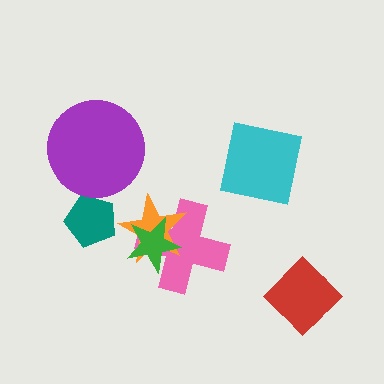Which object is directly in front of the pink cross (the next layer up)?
The orange star is directly in front of the pink cross.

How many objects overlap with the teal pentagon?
0 objects overlap with the teal pentagon.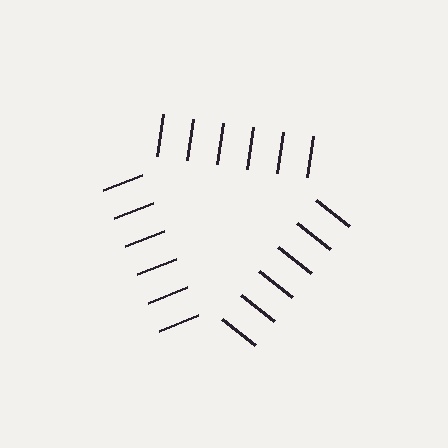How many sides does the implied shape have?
3 sides — the line-ends trace a triangle.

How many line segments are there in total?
18 — 6 along each of the 3 edges.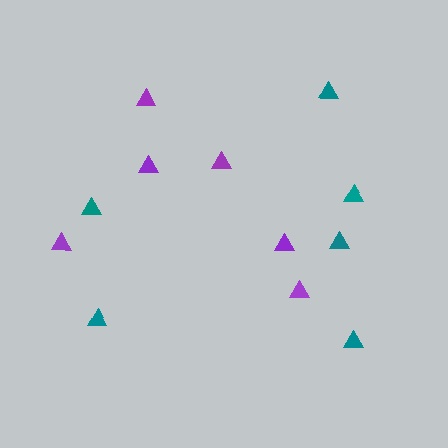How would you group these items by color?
There are 2 groups: one group of teal triangles (6) and one group of purple triangles (6).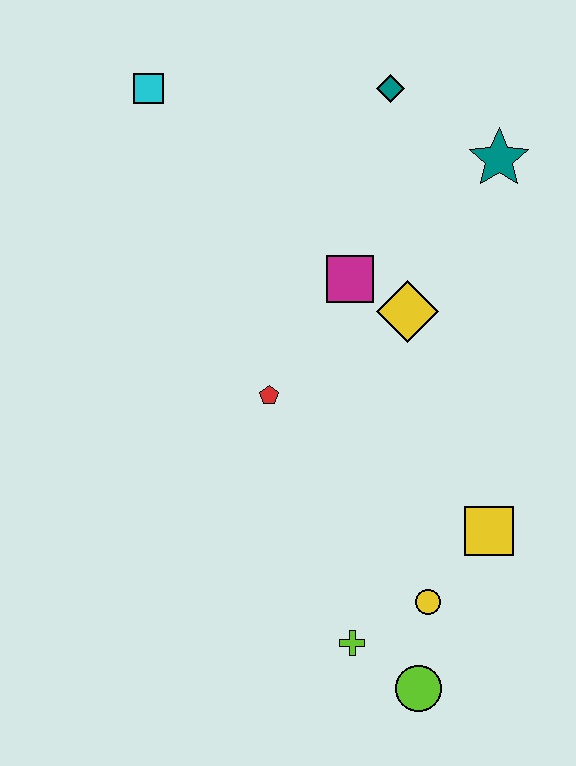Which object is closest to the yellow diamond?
The magenta square is closest to the yellow diamond.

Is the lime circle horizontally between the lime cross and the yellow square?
Yes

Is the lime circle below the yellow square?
Yes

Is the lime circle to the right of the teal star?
No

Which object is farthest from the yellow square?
The cyan square is farthest from the yellow square.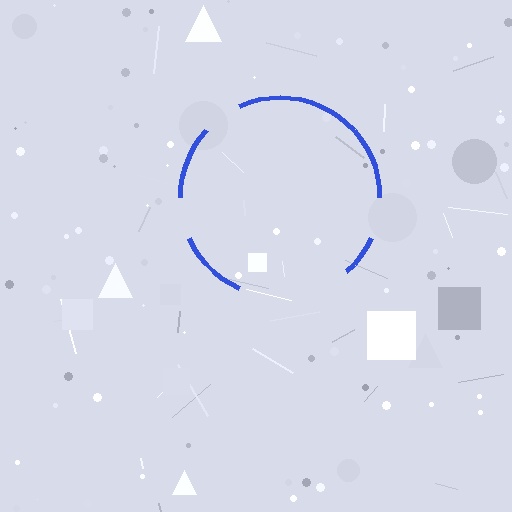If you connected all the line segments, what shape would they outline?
They would outline a circle.